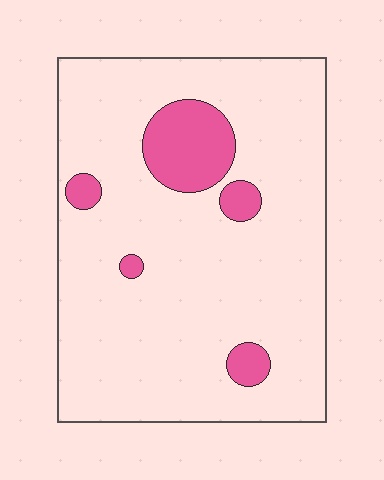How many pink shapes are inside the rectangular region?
5.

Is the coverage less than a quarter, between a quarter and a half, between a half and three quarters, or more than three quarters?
Less than a quarter.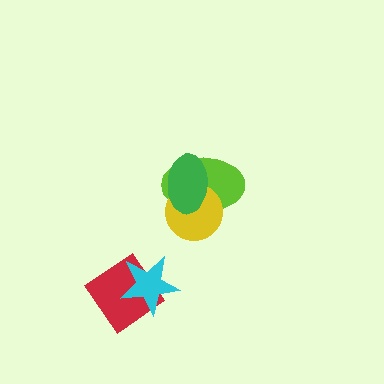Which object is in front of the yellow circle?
The green ellipse is in front of the yellow circle.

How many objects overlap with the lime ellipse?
2 objects overlap with the lime ellipse.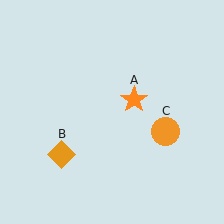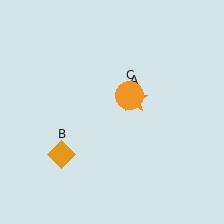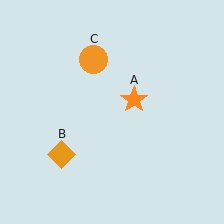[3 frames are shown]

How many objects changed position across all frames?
1 object changed position: orange circle (object C).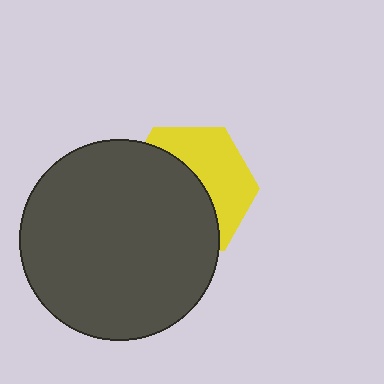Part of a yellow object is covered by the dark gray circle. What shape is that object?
It is a hexagon.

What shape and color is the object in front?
The object in front is a dark gray circle.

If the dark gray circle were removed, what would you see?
You would see the complete yellow hexagon.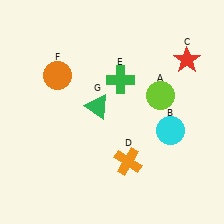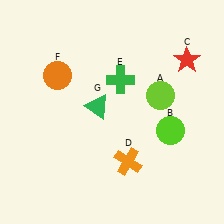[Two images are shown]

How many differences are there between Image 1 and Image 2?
There is 1 difference between the two images.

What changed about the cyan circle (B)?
In Image 1, B is cyan. In Image 2, it changed to lime.